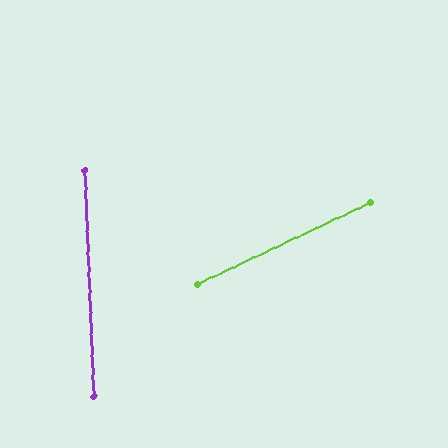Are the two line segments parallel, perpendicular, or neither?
Neither parallel nor perpendicular — they differ by about 67°.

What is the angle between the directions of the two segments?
Approximately 67 degrees.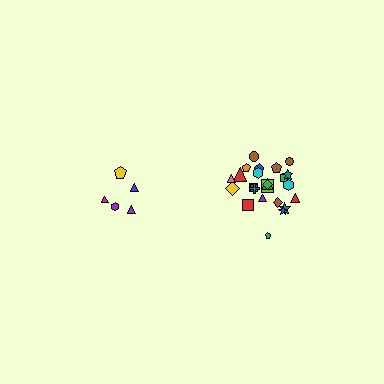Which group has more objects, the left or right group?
The right group.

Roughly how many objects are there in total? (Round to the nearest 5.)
Roughly 30 objects in total.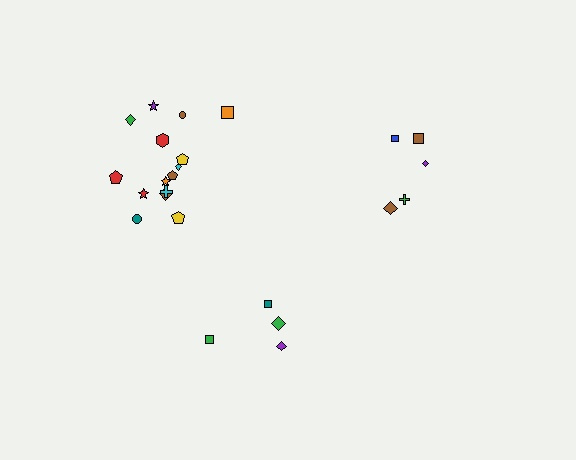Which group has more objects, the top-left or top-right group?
The top-left group.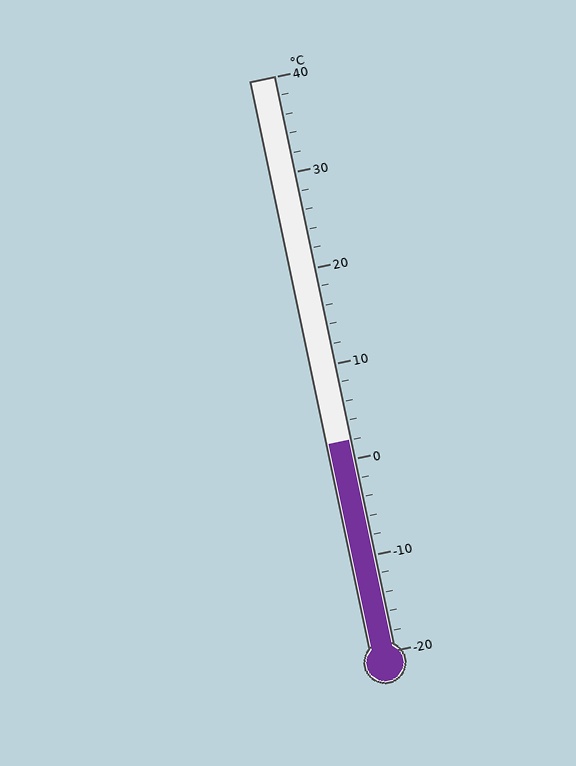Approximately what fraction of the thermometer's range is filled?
The thermometer is filled to approximately 35% of its range.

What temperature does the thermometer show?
The thermometer shows approximately 2°C.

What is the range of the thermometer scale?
The thermometer scale ranges from -20°C to 40°C.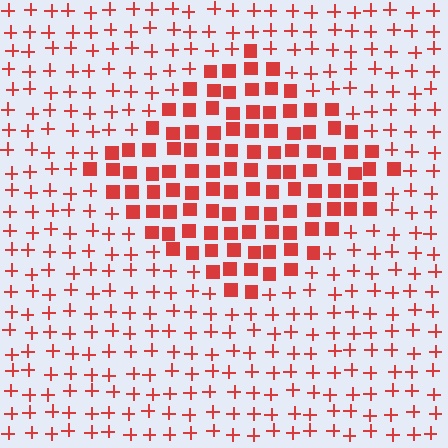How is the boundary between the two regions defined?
The boundary is defined by a change in element shape: squares inside vs. plus signs outside. All elements share the same color and spacing.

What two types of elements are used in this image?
The image uses squares inside the diamond region and plus signs outside it.